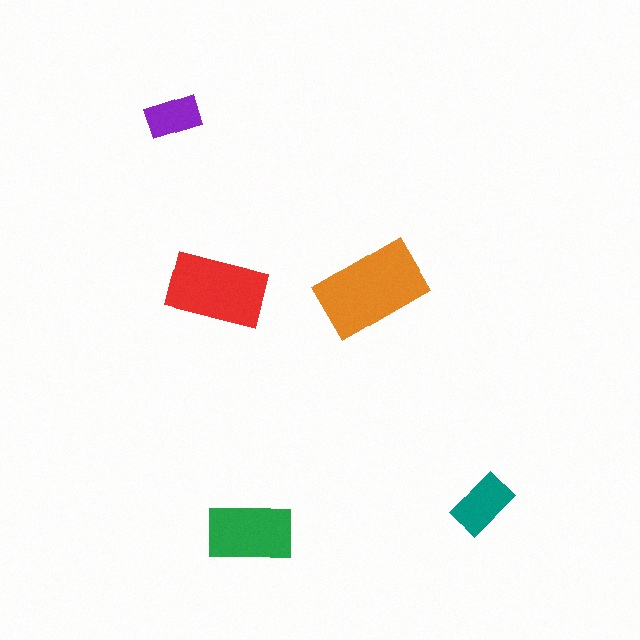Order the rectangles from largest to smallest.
the orange one, the red one, the green one, the teal one, the purple one.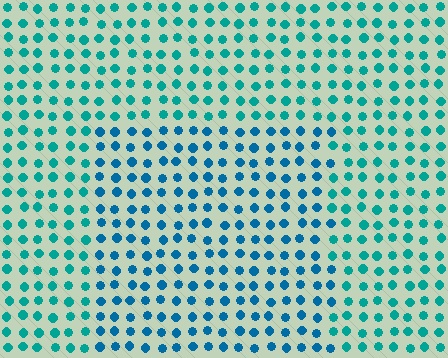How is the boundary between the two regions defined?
The boundary is defined purely by a slight shift in hue (about 25 degrees). Spacing, size, and orientation are identical on both sides.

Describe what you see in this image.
The image is filled with small teal elements in a uniform arrangement. A rectangle-shaped region is visible where the elements are tinted to a slightly different hue, forming a subtle color boundary.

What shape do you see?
I see a rectangle.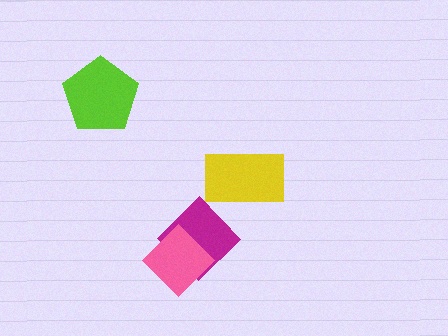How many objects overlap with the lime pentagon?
0 objects overlap with the lime pentagon.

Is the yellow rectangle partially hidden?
No, no other shape covers it.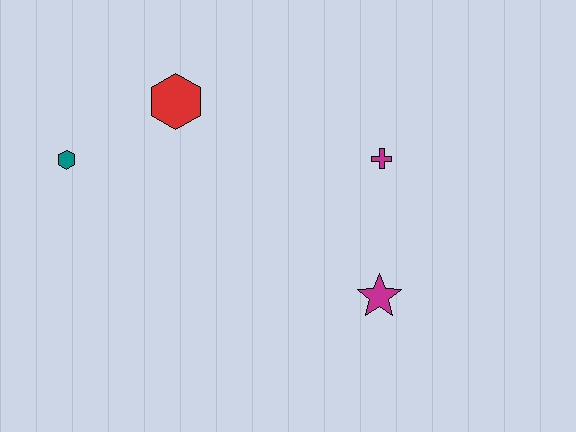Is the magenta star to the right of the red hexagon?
Yes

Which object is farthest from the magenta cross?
The teal hexagon is farthest from the magenta cross.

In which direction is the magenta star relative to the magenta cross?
The magenta star is below the magenta cross.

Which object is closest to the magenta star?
The magenta cross is closest to the magenta star.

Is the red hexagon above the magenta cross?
Yes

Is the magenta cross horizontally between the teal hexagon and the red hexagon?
No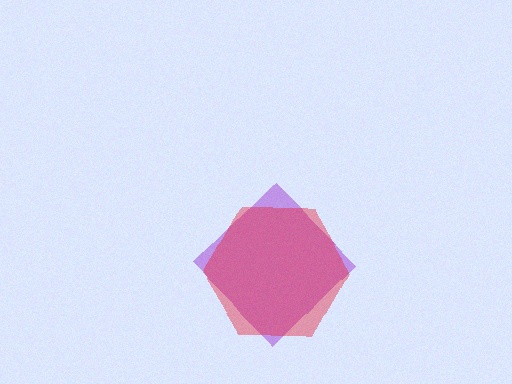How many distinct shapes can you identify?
There are 2 distinct shapes: a purple diamond, a red hexagon.